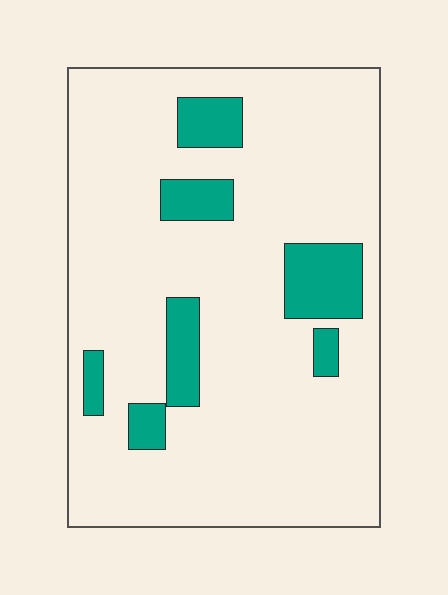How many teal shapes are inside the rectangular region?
7.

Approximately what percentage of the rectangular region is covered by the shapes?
Approximately 15%.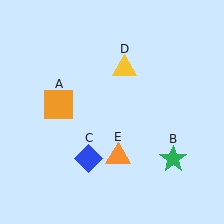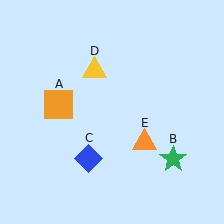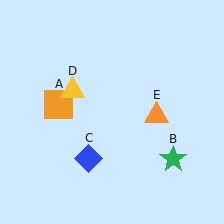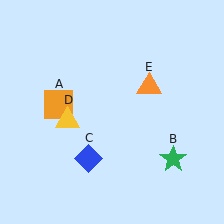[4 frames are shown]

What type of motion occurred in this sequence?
The yellow triangle (object D), orange triangle (object E) rotated counterclockwise around the center of the scene.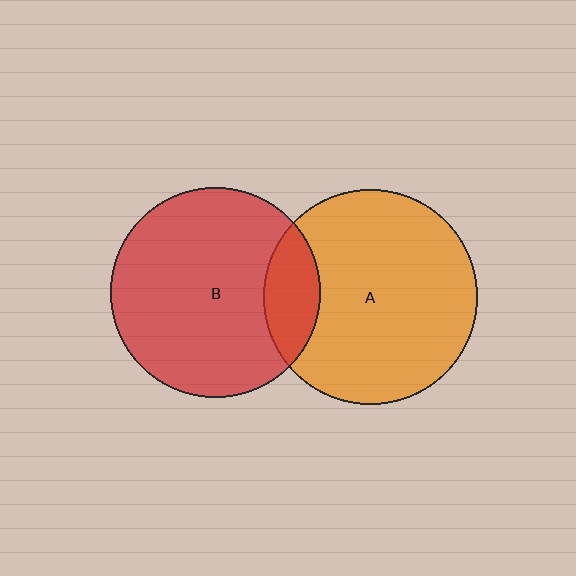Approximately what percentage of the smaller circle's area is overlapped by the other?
Approximately 15%.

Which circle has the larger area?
Circle A (orange).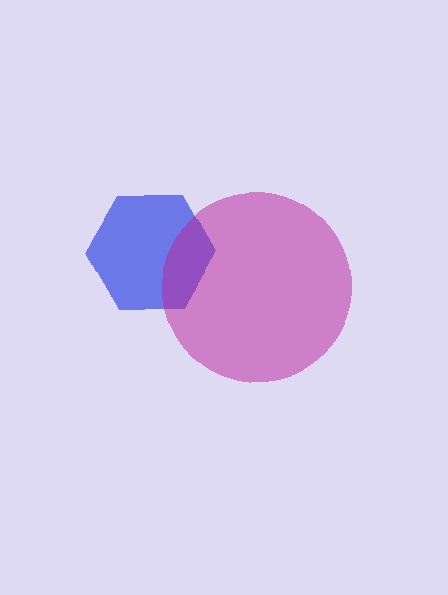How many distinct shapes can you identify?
There are 2 distinct shapes: a blue hexagon, a magenta circle.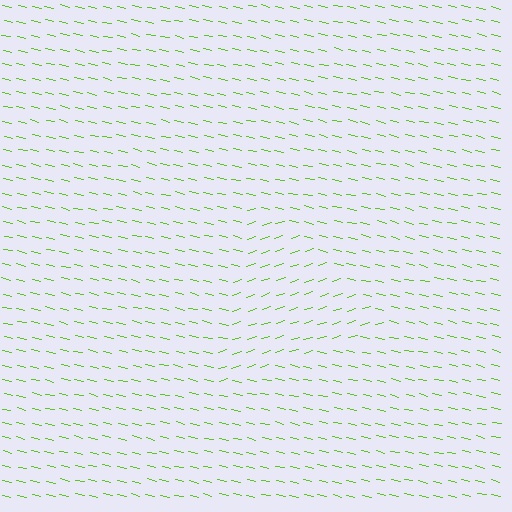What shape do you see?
I see a triangle.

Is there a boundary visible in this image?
Yes, there is a texture boundary formed by a change in line orientation.